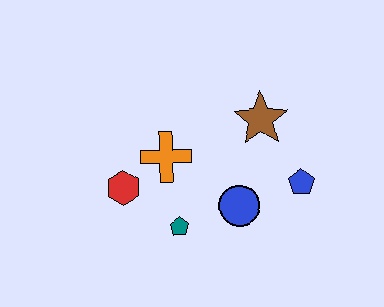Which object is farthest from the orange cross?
The blue pentagon is farthest from the orange cross.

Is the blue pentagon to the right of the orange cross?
Yes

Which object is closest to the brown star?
The blue pentagon is closest to the brown star.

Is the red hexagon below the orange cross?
Yes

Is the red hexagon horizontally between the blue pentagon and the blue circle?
No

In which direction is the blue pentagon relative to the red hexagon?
The blue pentagon is to the right of the red hexagon.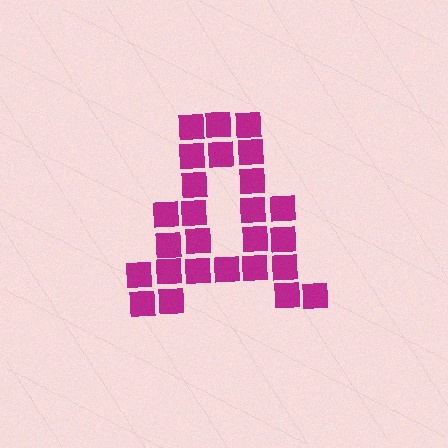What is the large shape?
The large shape is the letter A.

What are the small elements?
The small elements are squares.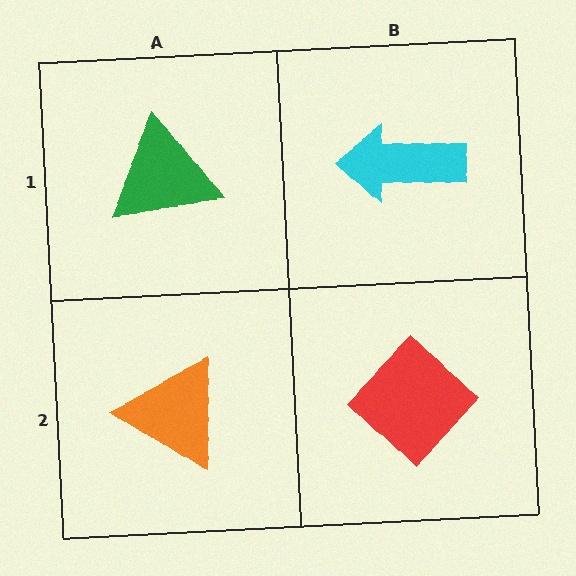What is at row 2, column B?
A red diamond.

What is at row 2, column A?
An orange triangle.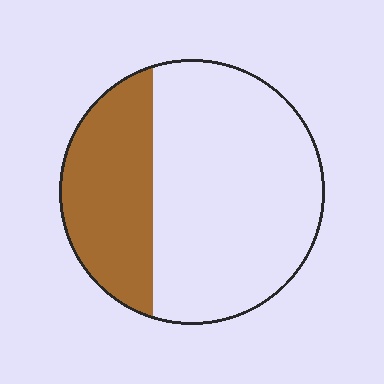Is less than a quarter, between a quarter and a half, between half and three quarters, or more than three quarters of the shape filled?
Between a quarter and a half.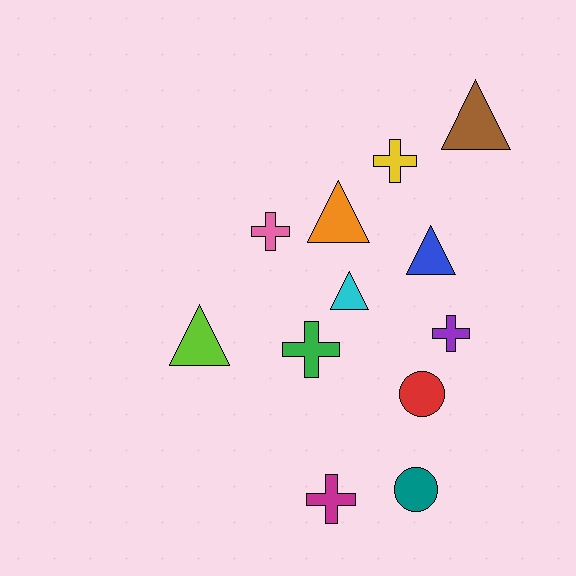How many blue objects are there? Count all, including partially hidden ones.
There is 1 blue object.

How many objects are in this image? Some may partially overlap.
There are 12 objects.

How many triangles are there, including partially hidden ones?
There are 5 triangles.